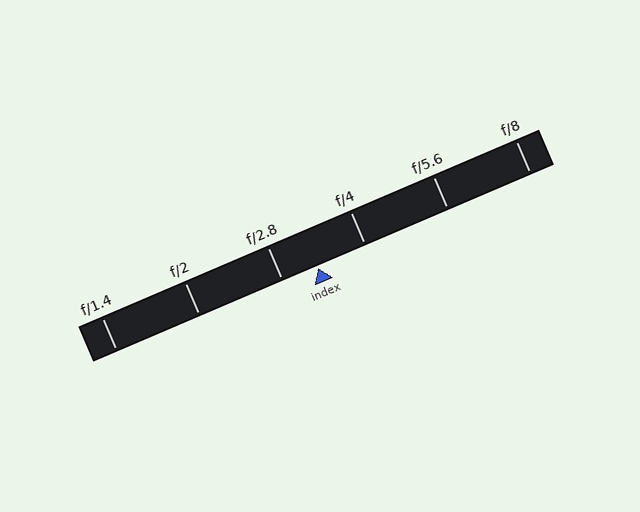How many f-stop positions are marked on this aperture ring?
There are 6 f-stop positions marked.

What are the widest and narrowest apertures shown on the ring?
The widest aperture shown is f/1.4 and the narrowest is f/8.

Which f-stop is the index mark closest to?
The index mark is closest to f/2.8.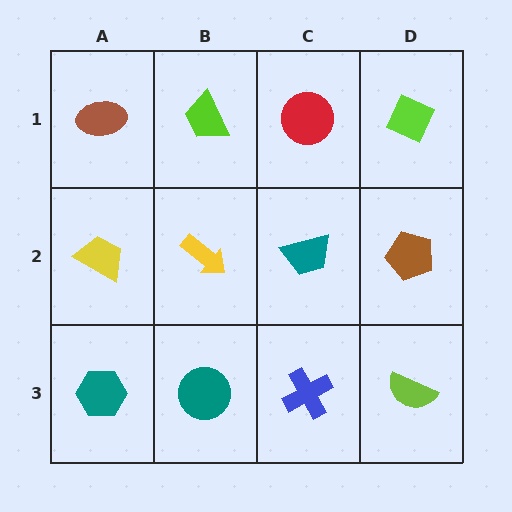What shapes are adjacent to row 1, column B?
A yellow arrow (row 2, column B), a brown ellipse (row 1, column A), a red circle (row 1, column C).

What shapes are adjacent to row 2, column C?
A red circle (row 1, column C), a blue cross (row 3, column C), a yellow arrow (row 2, column B), a brown pentagon (row 2, column D).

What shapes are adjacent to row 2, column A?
A brown ellipse (row 1, column A), a teal hexagon (row 3, column A), a yellow arrow (row 2, column B).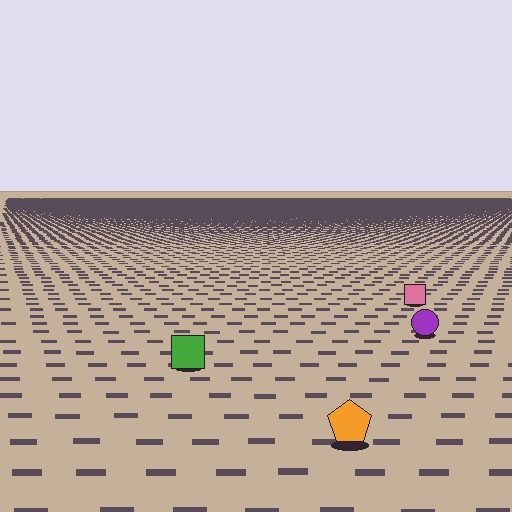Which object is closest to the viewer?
The orange pentagon is closest. The texture marks near it are larger and more spread out.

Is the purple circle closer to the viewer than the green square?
No. The green square is closer — you can tell from the texture gradient: the ground texture is coarser near it.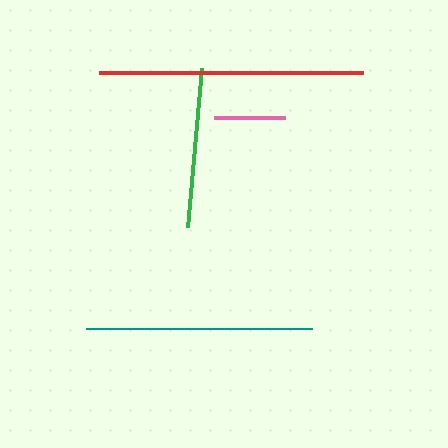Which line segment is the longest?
The red line is the longest at approximately 264 pixels.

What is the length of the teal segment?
The teal segment is approximately 226 pixels long.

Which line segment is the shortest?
The pink line is the shortest at approximately 71 pixels.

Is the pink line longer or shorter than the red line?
The red line is longer than the pink line.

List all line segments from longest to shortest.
From longest to shortest: red, teal, green, pink.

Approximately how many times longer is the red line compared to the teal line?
The red line is approximately 1.2 times the length of the teal line.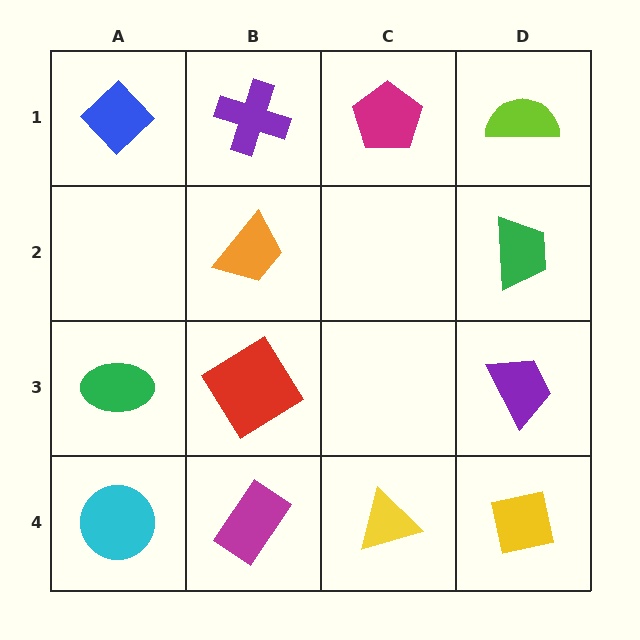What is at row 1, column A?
A blue diamond.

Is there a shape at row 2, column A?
No, that cell is empty.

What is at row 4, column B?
A magenta rectangle.